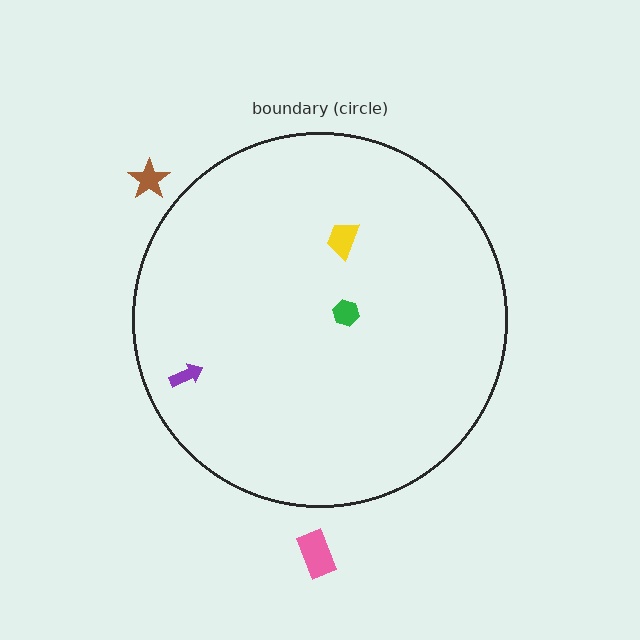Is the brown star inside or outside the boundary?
Outside.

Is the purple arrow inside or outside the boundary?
Inside.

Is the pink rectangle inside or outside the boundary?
Outside.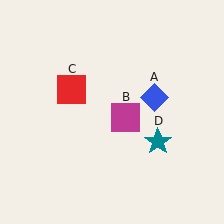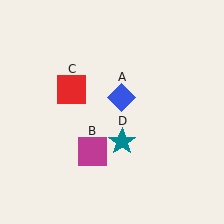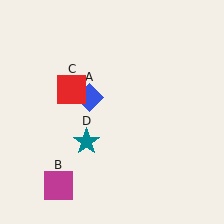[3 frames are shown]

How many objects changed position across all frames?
3 objects changed position: blue diamond (object A), magenta square (object B), teal star (object D).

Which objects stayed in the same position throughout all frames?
Red square (object C) remained stationary.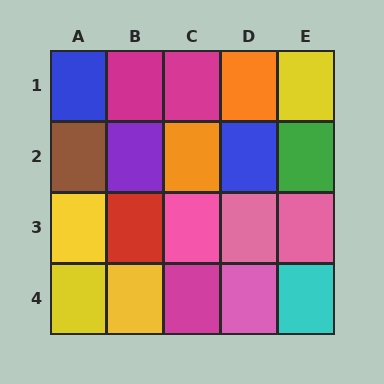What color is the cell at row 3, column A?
Yellow.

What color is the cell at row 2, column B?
Purple.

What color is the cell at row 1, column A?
Blue.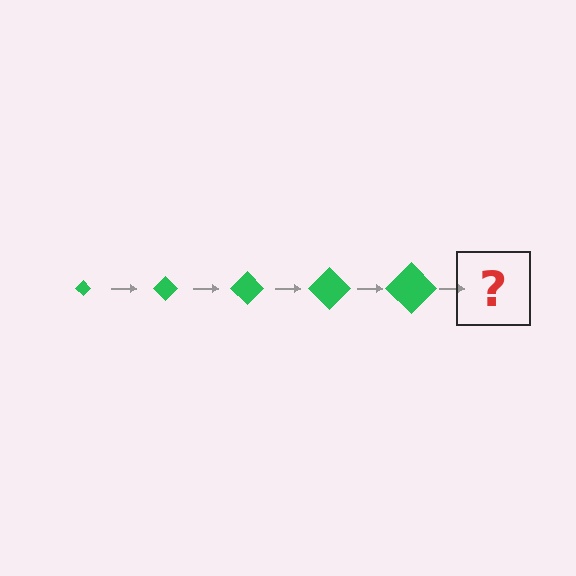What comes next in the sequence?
The next element should be a green diamond, larger than the previous one.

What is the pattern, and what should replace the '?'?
The pattern is that the diamond gets progressively larger each step. The '?' should be a green diamond, larger than the previous one.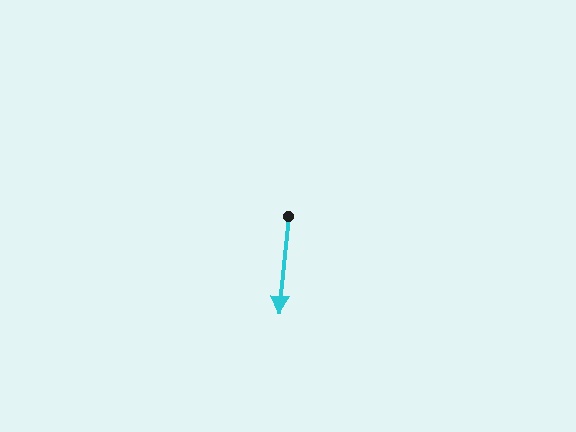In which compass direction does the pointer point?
South.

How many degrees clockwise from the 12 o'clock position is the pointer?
Approximately 186 degrees.